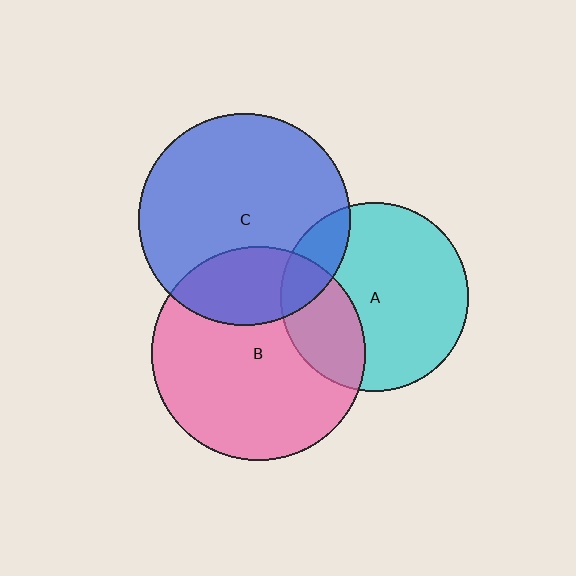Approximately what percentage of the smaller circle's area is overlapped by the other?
Approximately 25%.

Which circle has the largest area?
Circle B (pink).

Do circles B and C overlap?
Yes.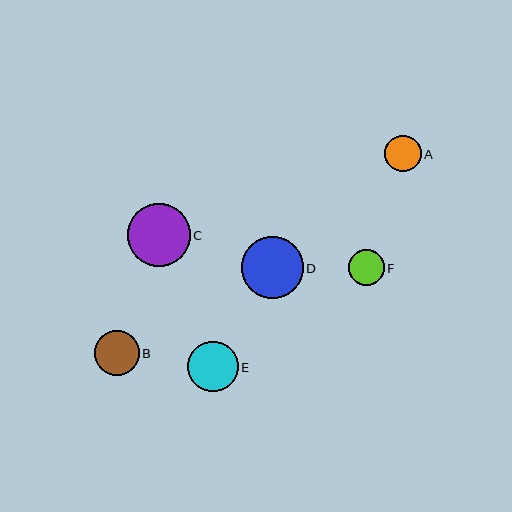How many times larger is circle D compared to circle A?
Circle D is approximately 1.7 times the size of circle A.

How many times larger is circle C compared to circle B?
Circle C is approximately 1.4 times the size of circle B.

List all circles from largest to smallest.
From largest to smallest: C, D, E, B, A, F.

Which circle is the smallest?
Circle F is the smallest with a size of approximately 35 pixels.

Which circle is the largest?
Circle C is the largest with a size of approximately 63 pixels.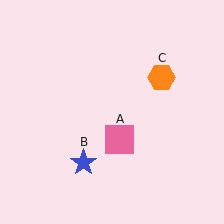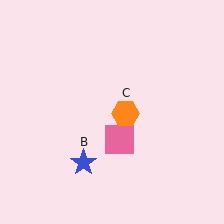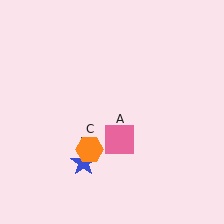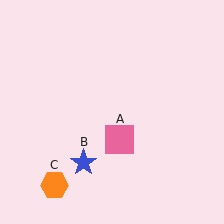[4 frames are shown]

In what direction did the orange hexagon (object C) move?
The orange hexagon (object C) moved down and to the left.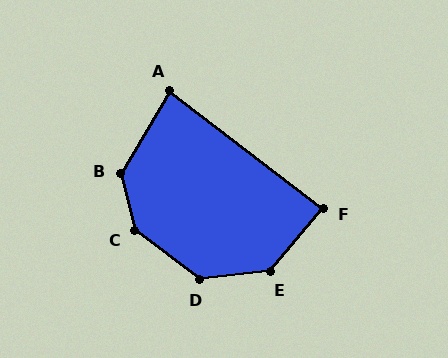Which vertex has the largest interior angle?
C, at approximately 140 degrees.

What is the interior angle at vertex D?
Approximately 137 degrees (obtuse).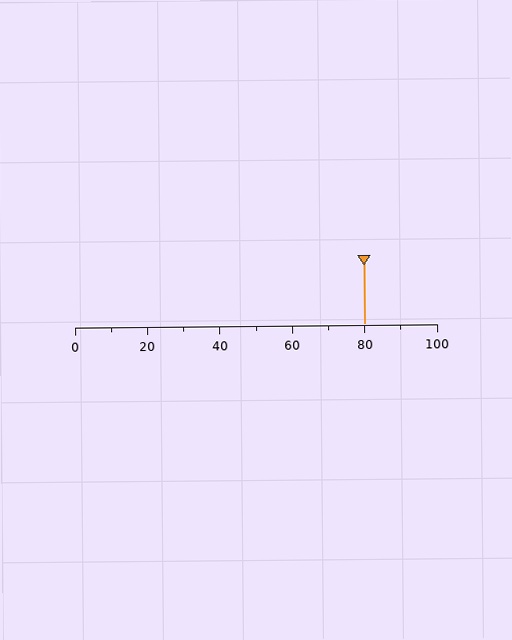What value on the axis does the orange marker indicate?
The marker indicates approximately 80.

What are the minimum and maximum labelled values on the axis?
The axis runs from 0 to 100.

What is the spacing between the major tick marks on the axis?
The major ticks are spaced 20 apart.